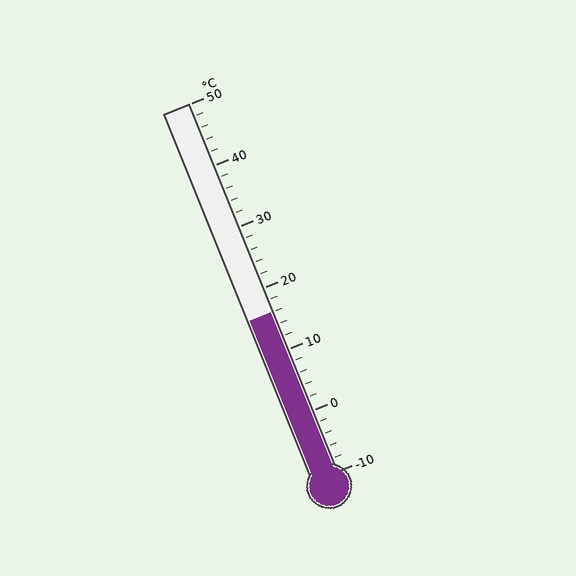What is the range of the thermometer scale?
The thermometer scale ranges from -10°C to 50°C.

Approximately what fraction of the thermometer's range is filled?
The thermometer is filled to approximately 45% of its range.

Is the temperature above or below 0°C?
The temperature is above 0°C.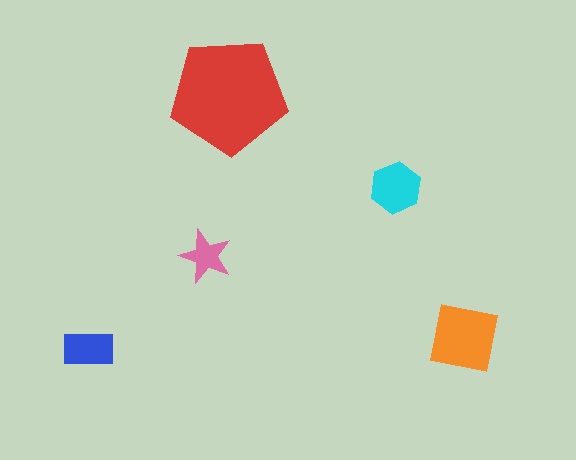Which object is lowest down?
The blue rectangle is bottommost.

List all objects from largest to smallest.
The red pentagon, the orange square, the cyan hexagon, the blue rectangle, the pink star.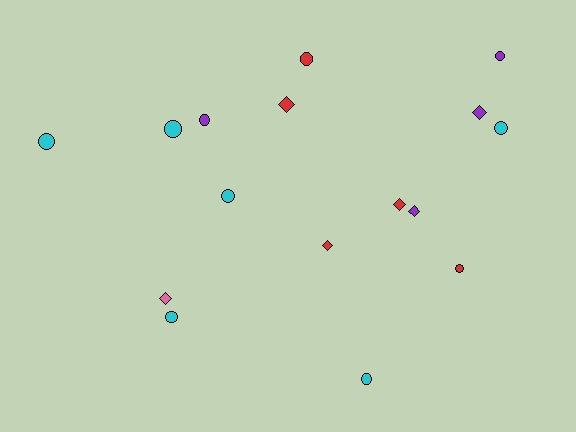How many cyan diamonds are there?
There are no cyan diamonds.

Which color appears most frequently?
Cyan, with 6 objects.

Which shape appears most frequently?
Circle, with 10 objects.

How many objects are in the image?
There are 16 objects.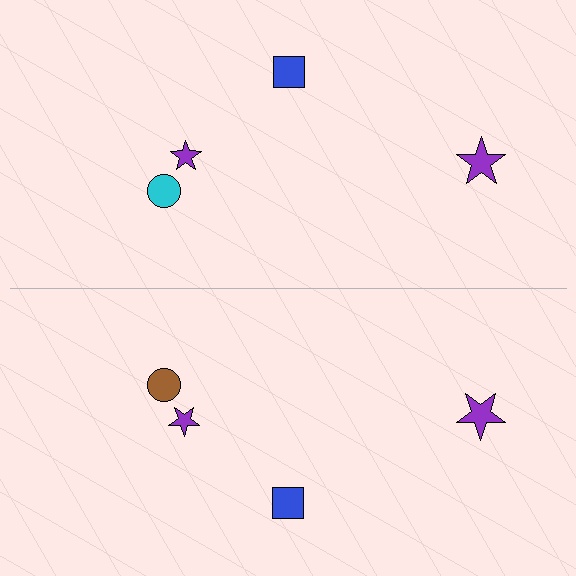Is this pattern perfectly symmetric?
No, the pattern is not perfectly symmetric. The brown circle on the bottom side breaks the symmetry — its mirror counterpart is cyan.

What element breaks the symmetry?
The brown circle on the bottom side breaks the symmetry — its mirror counterpart is cyan.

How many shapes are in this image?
There are 8 shapes in this image.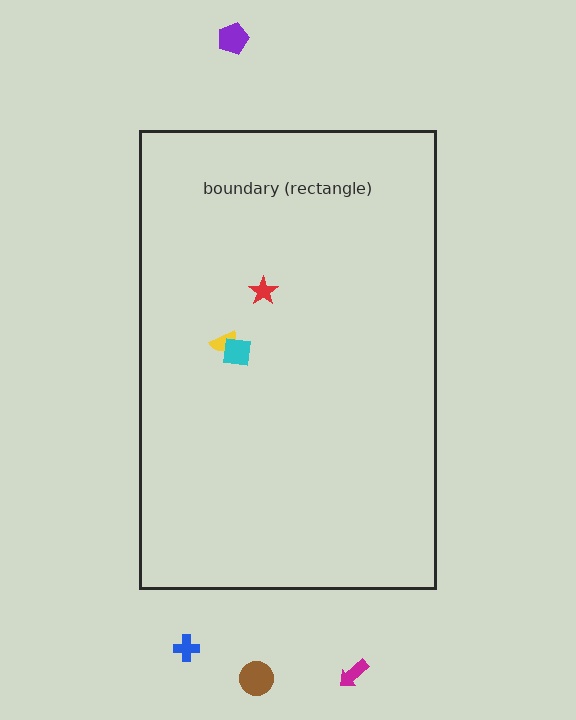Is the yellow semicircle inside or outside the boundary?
Inside.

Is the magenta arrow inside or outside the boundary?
Outside.